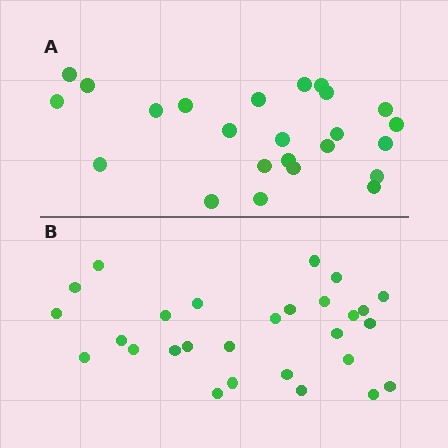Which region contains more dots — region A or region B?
Region B (the bottom region) has more dots.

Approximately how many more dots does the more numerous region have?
Region B has about 4 more dots than region A.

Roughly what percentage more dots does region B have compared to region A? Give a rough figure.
About 15% more.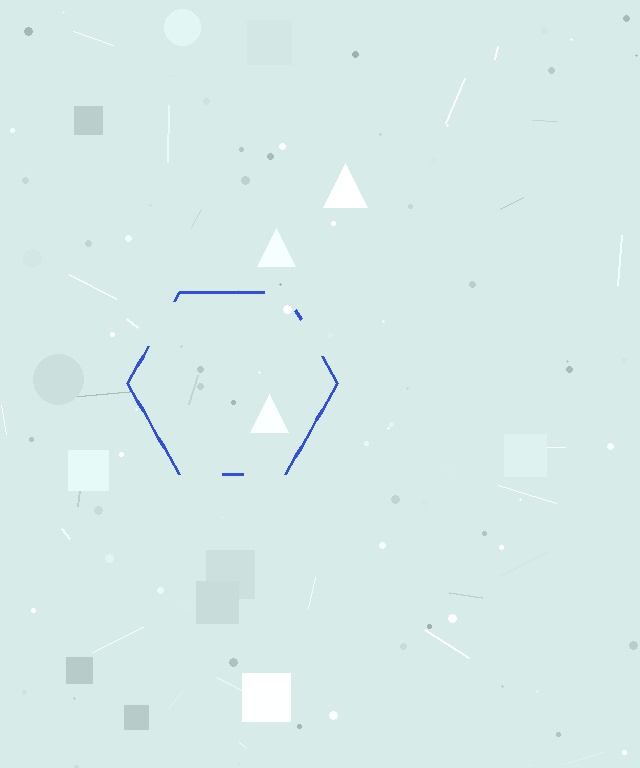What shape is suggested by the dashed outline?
The dashed outline suggests a hexagon.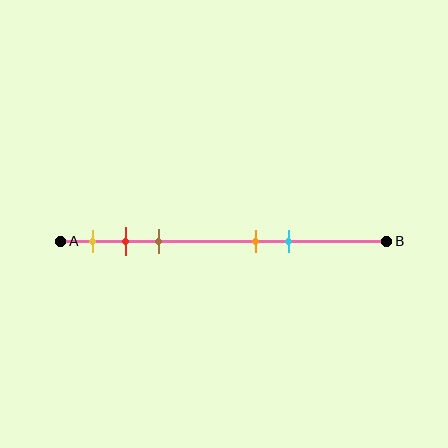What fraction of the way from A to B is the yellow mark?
The yellow mark is approximately 10% (0.1) of the way from A to B.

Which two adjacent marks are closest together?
The red and brown marks are the closest adjacent pair.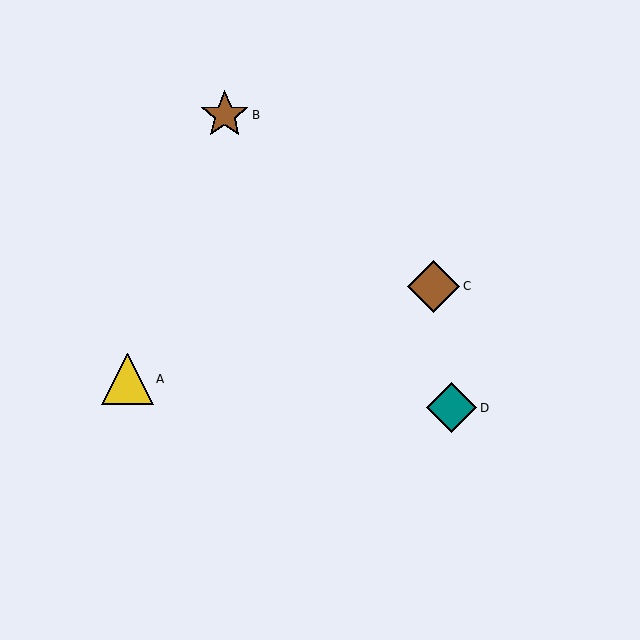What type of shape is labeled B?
Shape B is a brown star.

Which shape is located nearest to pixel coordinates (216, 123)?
The brown star (labeled B) at (225, 115) is nearest to that location.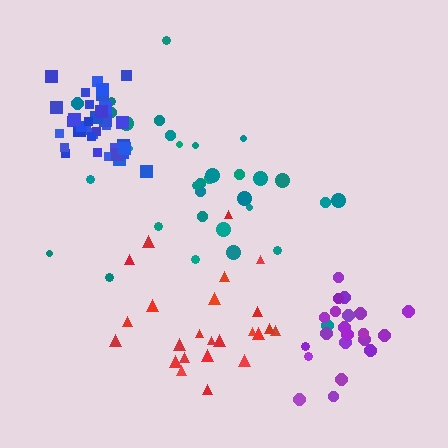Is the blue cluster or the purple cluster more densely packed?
Blue.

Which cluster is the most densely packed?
Blue.